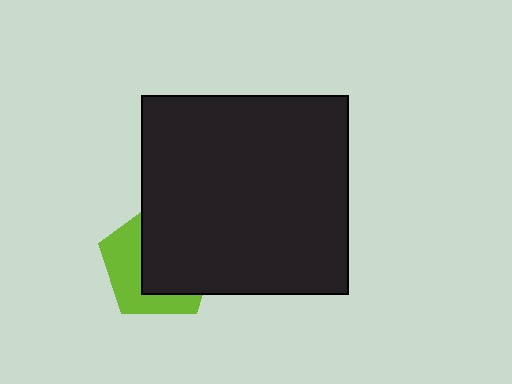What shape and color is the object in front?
The object in front is a black rectangle.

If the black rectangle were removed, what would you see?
You would see the complete lime pentagon.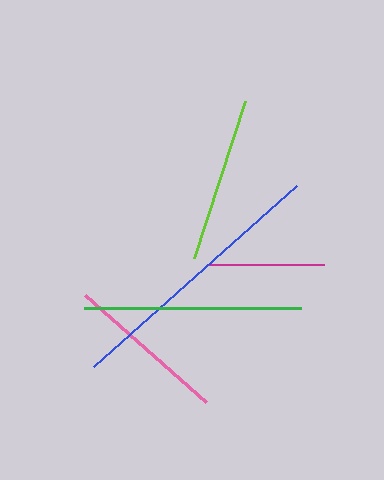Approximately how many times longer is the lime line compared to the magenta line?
The lime line is approximately 1.4 times the length of the magenta line.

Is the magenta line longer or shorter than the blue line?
The blue line is longer than the magenta line.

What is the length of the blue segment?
The blue segment is approximately 273 pixels long.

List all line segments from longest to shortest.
From longest to shortest: blue, green, lime, pink, magenta.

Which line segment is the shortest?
The magenta line is the shortest at approximately 116 pixels.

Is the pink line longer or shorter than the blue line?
The blue line is longer than the pink line.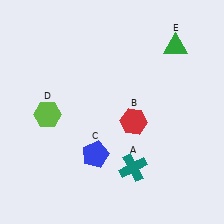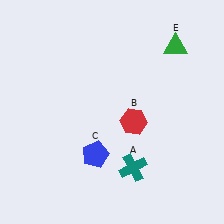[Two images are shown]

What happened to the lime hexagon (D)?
The lime hexagon (D) was removed in Image 2. It was in the bottom-left area of Image 1.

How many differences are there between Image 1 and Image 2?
There is 1 difference between the two images.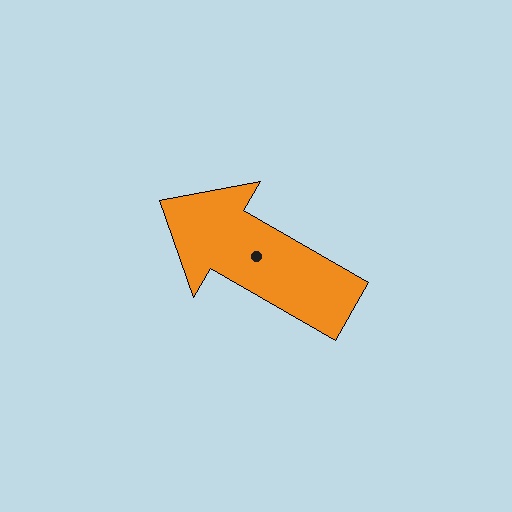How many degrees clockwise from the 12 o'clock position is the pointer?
Approximately 300 degrees.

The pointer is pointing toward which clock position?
Roughly 10 o'clock.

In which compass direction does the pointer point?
Northwest.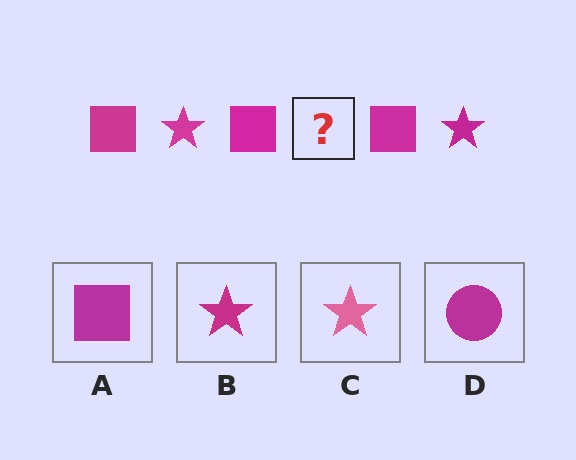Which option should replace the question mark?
Option B.